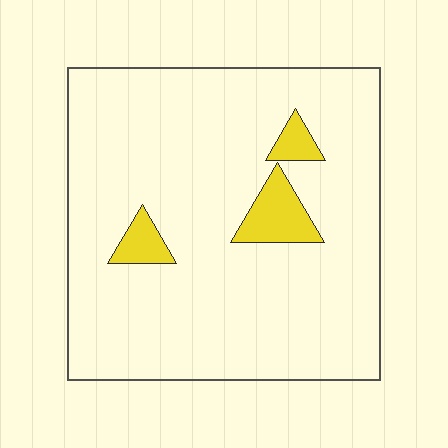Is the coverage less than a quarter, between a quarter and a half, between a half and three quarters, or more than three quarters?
Less than a quarter.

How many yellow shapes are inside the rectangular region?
3.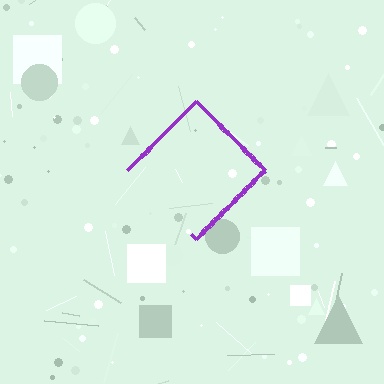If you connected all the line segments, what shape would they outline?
They would outline a diamond.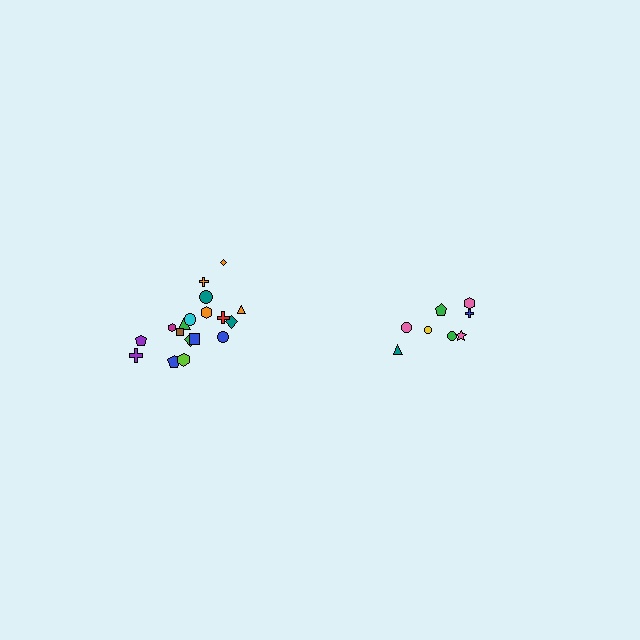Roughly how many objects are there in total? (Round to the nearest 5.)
Roughly 25 objects in total.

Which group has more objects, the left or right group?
The left group.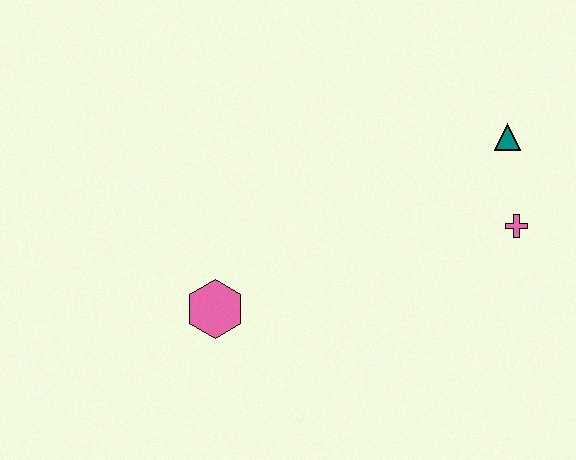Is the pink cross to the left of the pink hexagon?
No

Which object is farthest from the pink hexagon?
The teal triangle is farthest from the pink hexagon.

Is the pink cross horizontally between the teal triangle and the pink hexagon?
No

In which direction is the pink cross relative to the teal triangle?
The pink cross is below the teal triangle.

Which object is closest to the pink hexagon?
The pink cross is closest to the pink hexagon.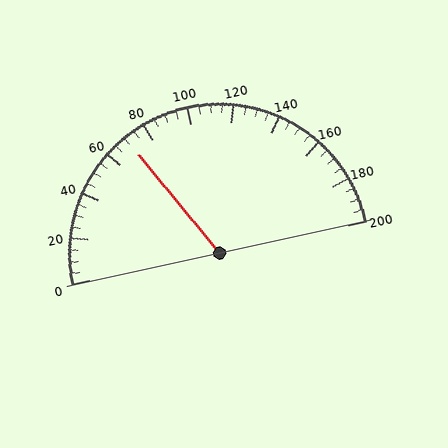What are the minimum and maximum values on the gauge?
The gauge ranges from 0 to 200.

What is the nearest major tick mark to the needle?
The nearest major tick mark is 80.